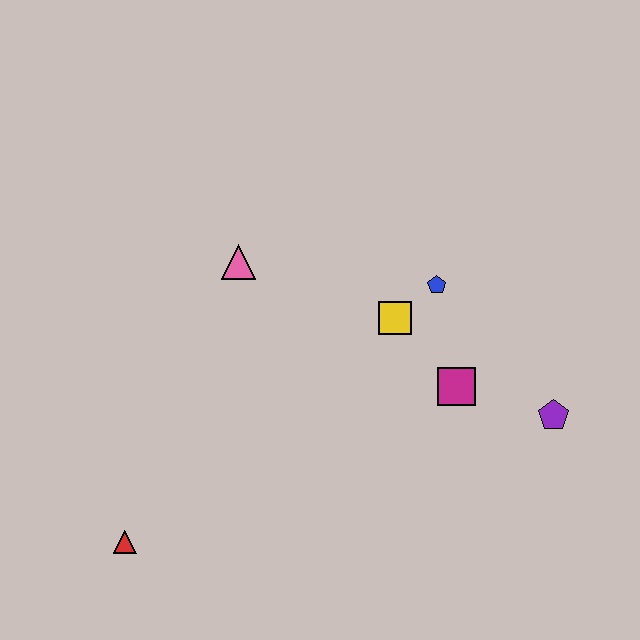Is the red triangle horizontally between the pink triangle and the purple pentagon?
No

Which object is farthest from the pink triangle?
The purple pentagon is farthest from the pink triangle.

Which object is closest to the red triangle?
The pink triangle is closest to the red triangle.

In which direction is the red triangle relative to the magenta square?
The red triangle is to the left of the magenta square.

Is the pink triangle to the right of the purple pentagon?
No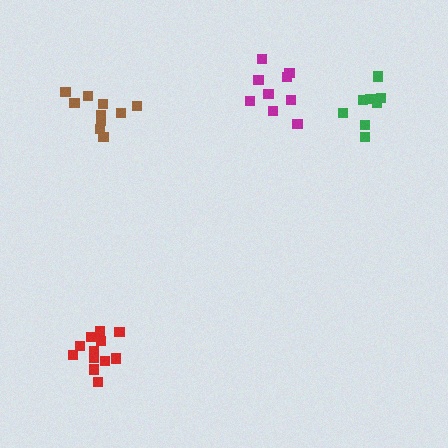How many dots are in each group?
Group 1: 8 dots, Group 2: 12 dots, Group 3: 9 dots, Group 4: 10 dots (39 total).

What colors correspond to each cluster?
The clusters are colored: green, red, magenta, brown.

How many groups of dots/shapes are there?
There are 4 groups.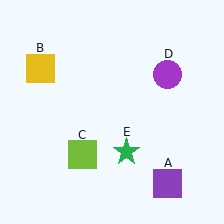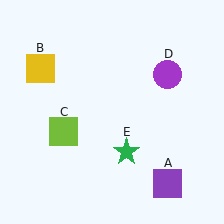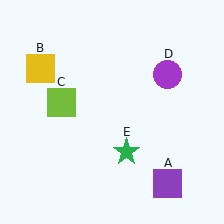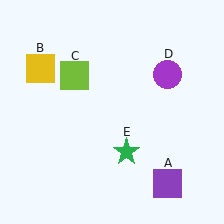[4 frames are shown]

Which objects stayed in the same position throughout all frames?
Purple square (object A) and yellow square (object B) and purple circle (object D) and green star (object E) remained stationary.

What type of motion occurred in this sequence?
The lime square (object C) rotated clockwise around the center of the scene.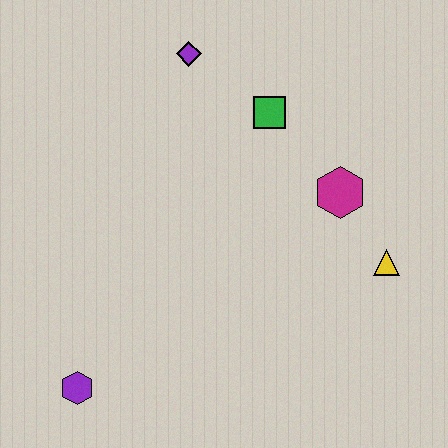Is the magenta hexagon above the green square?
No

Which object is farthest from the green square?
The purple hexagon is farthest from the green square.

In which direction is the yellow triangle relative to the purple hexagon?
The yellow triangle is to the right of the purple hexagon.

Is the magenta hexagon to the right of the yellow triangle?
No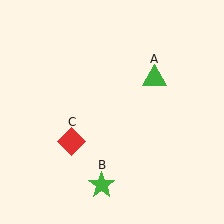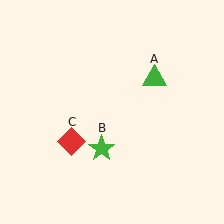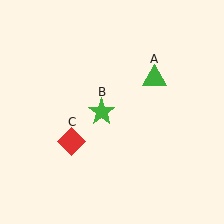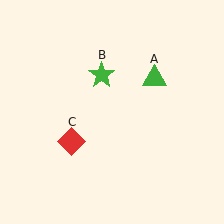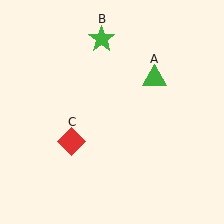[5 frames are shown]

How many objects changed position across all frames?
1 object changed position: green star (object B).